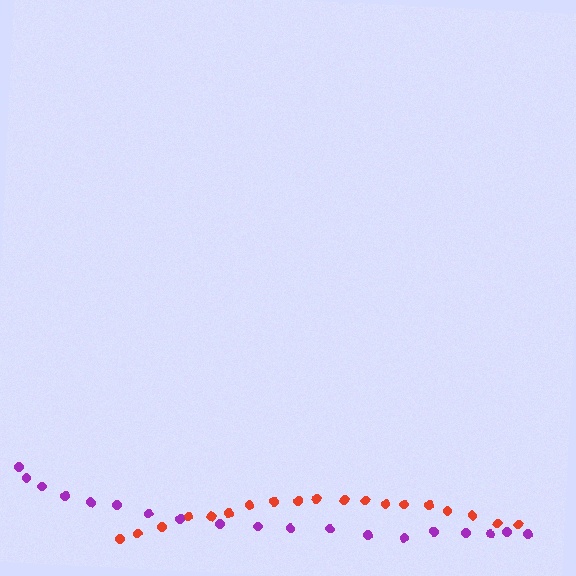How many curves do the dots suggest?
There are 2 distinct paths.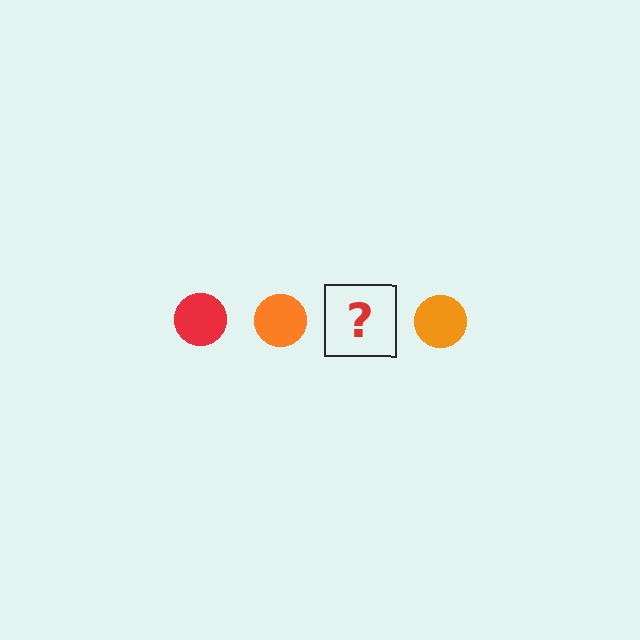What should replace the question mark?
The question mark should be replaced with a red circle.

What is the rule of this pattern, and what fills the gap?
The rule is that the pattern cycles through red, orange circles. The gap should be filled with a red circle.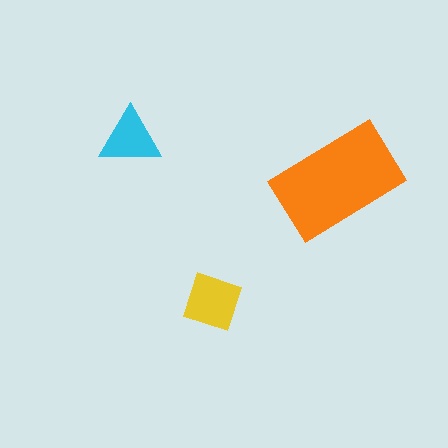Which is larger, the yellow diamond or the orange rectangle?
The orange rectangle.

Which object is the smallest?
The cyan triangle.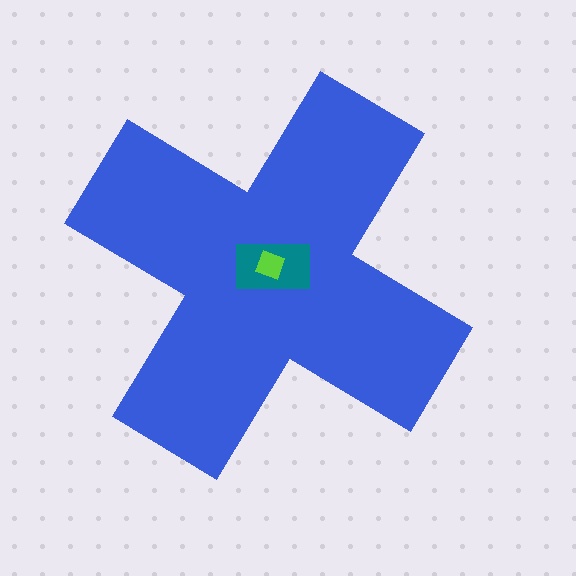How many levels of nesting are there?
3.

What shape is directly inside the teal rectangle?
The lime square.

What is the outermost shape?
The blue cross.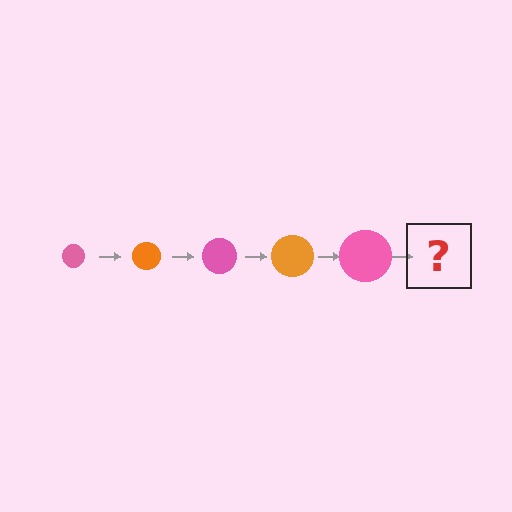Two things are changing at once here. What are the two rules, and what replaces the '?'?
The two rules are that the circle grows larger each step and the color cycles through pink and orange. The '?' should be an orange circle, larger than the previous one.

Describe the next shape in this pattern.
It should be an orange circle, larger than the previous one.